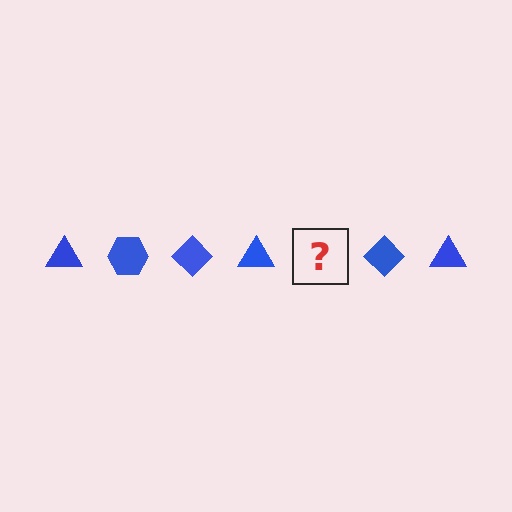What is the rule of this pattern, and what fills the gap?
The rule is that the pattern cycles through triangle, hexagon, diamond shapes in blue. The gap should be filled with a blue hexagon.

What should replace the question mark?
The question mark should be replaced with a blue hexagon.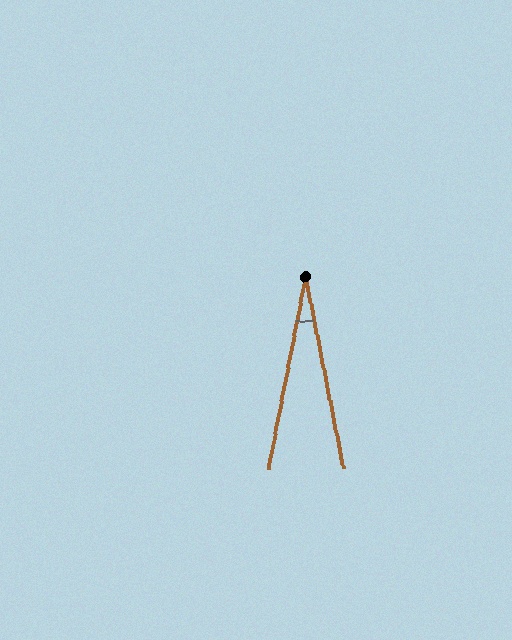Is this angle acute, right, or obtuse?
It is acute.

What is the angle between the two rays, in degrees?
Approximately 22 degrees.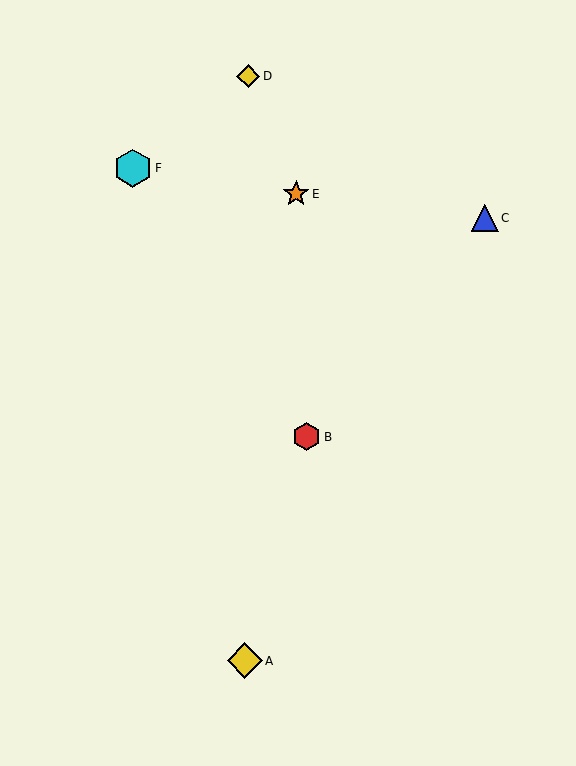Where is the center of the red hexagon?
The center of the red hexagon is at (307, 437).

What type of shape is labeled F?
Shape F is a cyan hexagon.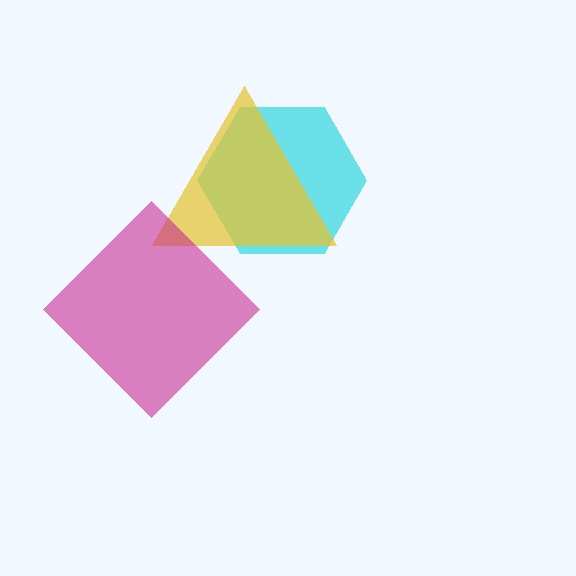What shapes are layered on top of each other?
The layered shapes are: a cyan hexagon, a yellow triangle, a magenta diamond.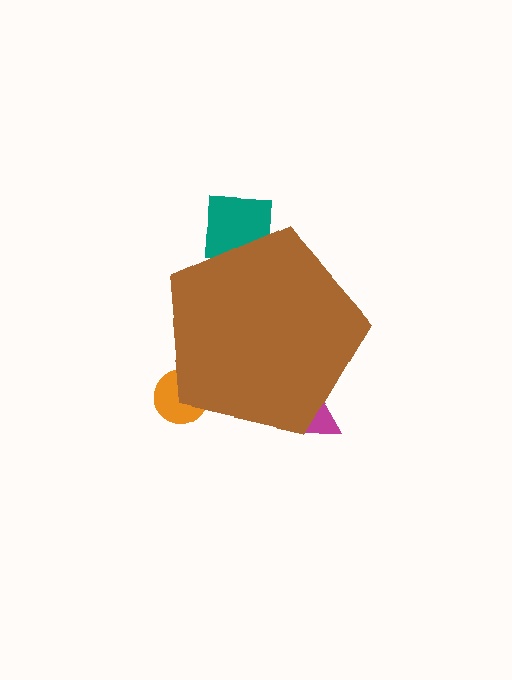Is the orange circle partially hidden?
Yes, the orange circle is partially hidden behind the brown pentagon.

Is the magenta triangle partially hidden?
Yes, the magenta triangle is partially hidden behind the brown pentagon.